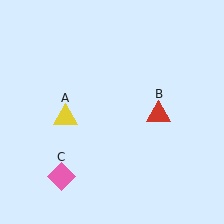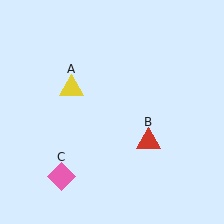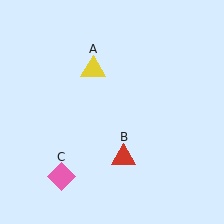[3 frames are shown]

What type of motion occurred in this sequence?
The yellow triangle (object A), red triangle (object B) rotated clockwise around the center of the scene.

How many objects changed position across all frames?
2 objects changed position: yellow triangle (object A), red triangle (object B).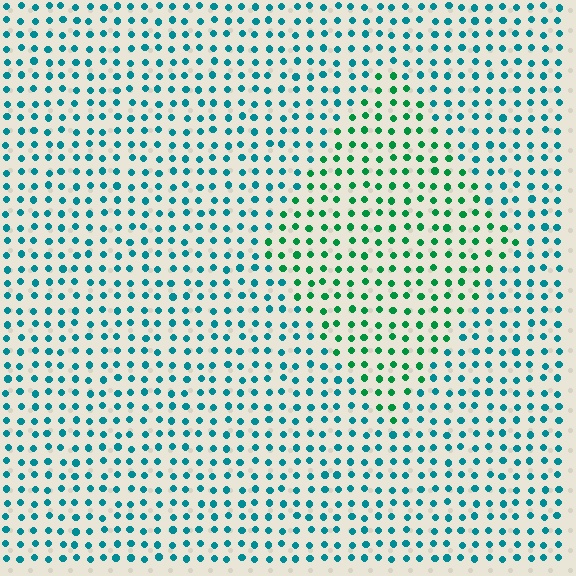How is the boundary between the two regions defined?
The boundary is defined purely by a slight shift in hue (about 39 degrees). Spacing, size, and orientation are identical on both sides.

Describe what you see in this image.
The image is filled with small teal elements in a uniform arrangement. A diamond-shaped region is visible where the elements are tinted to a slightly different hue, forming a subtle color boundary.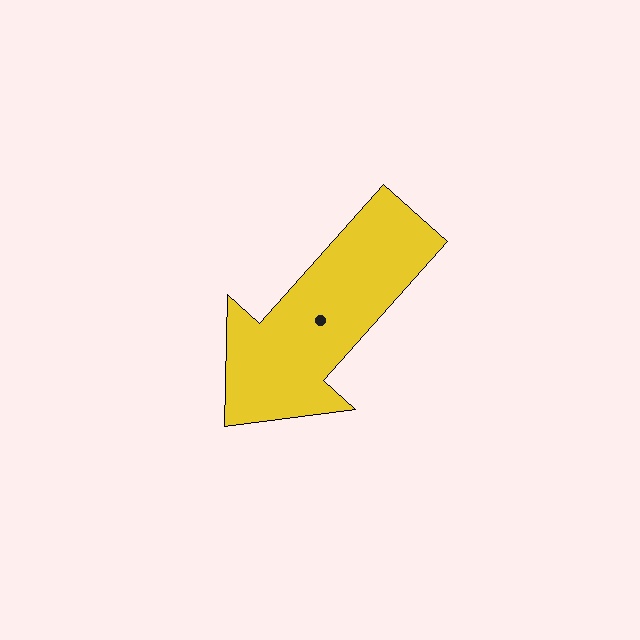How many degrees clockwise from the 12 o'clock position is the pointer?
Approximately 222 degrees.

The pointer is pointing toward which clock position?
Roughly 7 o'clock.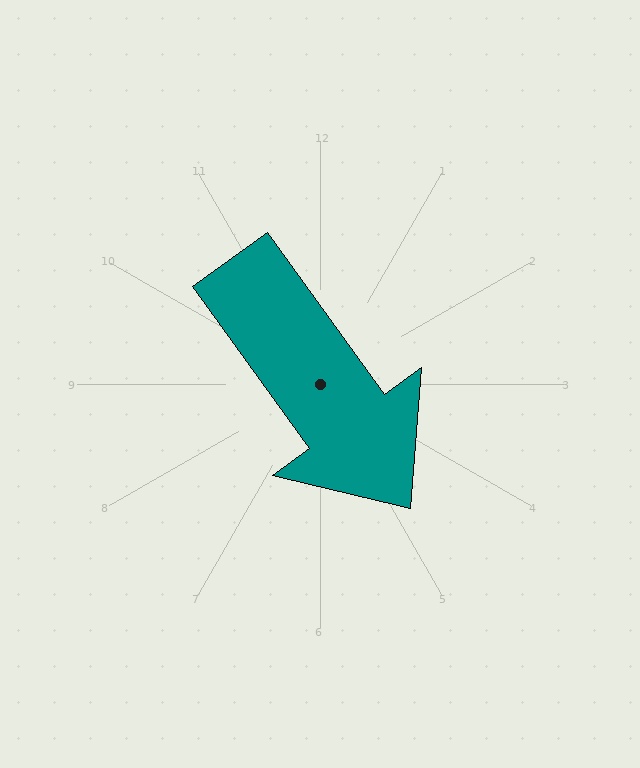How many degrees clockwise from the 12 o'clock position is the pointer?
Approximately 144 degrees.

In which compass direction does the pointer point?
Southeast.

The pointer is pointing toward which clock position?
Roughly 5 o'clock.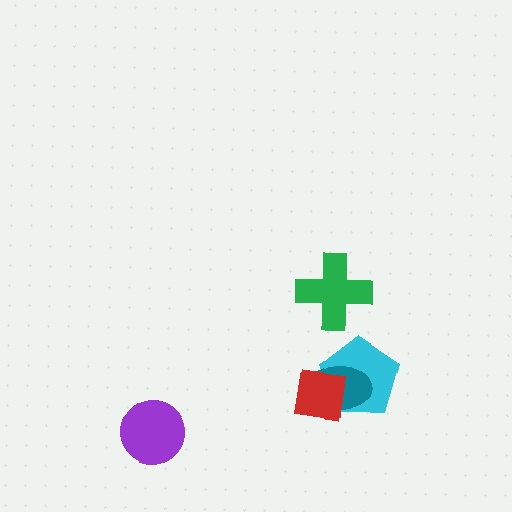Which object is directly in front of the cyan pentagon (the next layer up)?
The teal ellipse is directly in front of the cyan pentagon.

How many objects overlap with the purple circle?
0 objects overlap with the purple circle.